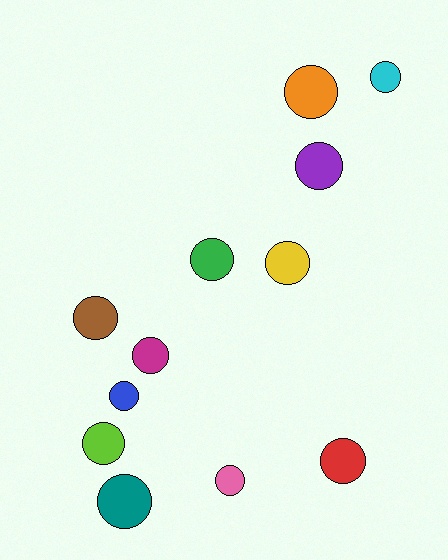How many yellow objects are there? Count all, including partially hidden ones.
There is 1 yellow object.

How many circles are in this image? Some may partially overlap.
There are 12 circles.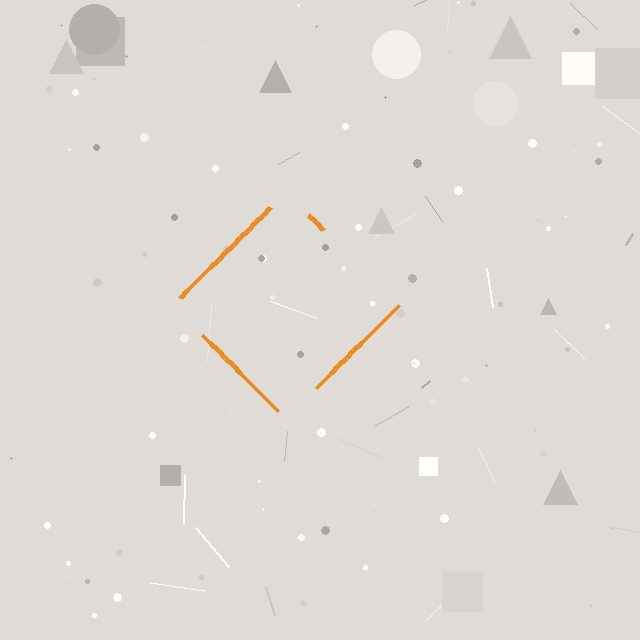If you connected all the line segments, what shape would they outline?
They would outline a diamond.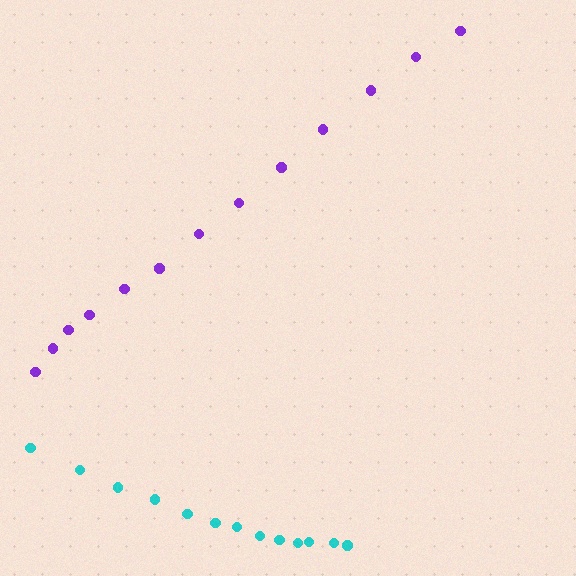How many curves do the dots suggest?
There are 2 distinct paths.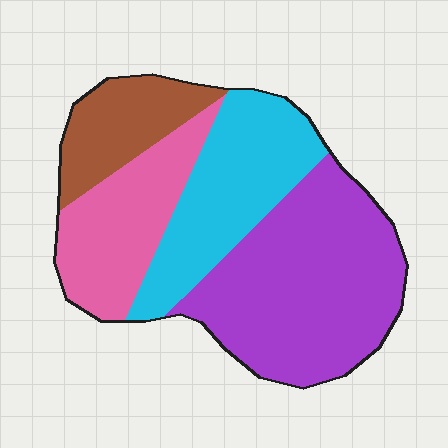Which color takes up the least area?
Brown, at roughly 15%.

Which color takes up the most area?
Purple, at roughly 40%.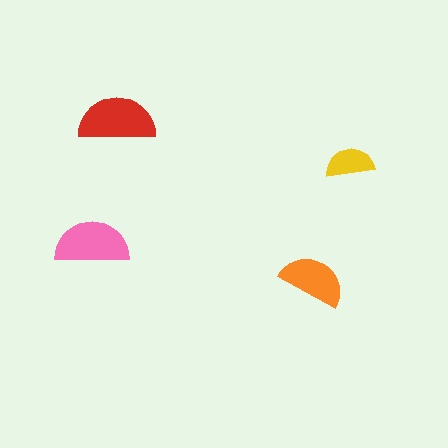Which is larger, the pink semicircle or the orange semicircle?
The pink one.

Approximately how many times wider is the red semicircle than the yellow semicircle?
About 1.5 times wider.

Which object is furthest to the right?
The yellow semicircle is rightmost.